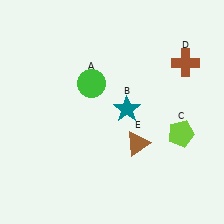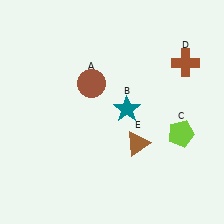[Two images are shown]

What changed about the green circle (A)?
In Image 1, A is green. In Image 2, it changed to brown.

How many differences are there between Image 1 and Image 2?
There is 1 difference between the two images.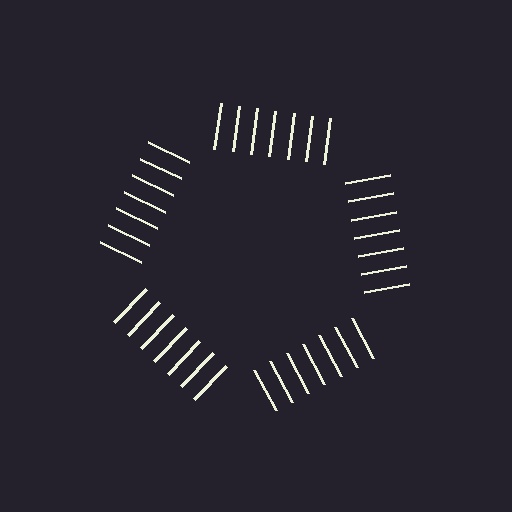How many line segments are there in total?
35 — 7 along each of the 5 edges.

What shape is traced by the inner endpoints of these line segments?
An illusory pentagon — the line segments terminate on its edges but no continuous stroke is drawn.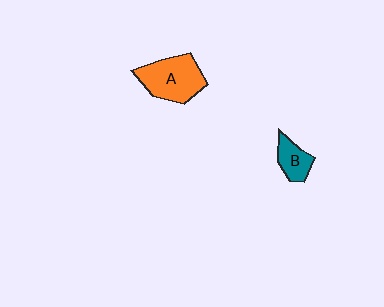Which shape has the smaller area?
Shape B (teal).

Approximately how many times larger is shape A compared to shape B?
Approximately 2.1 times.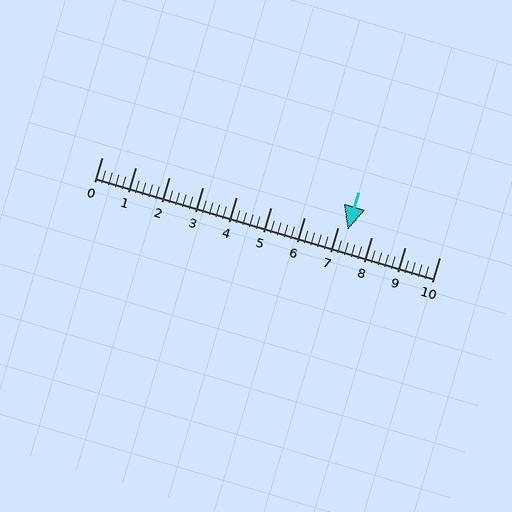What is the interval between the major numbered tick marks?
The major tick marks are spaced 1 units apart.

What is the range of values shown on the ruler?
The ruler shows values from 0 to 10.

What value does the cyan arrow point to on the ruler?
The cyan arrow points to approximately 7.3.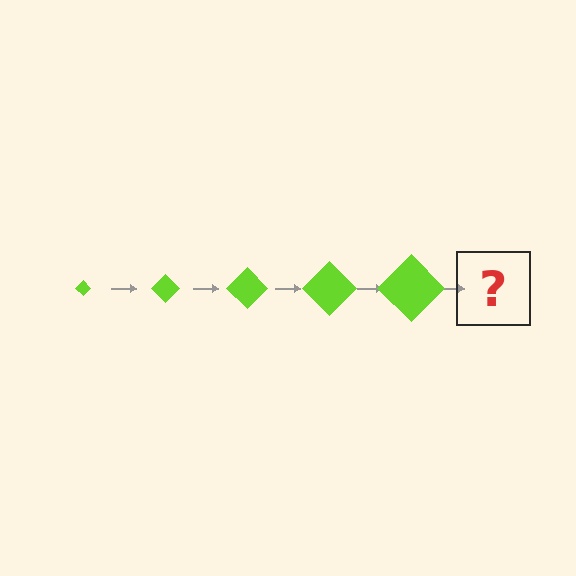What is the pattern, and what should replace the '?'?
The pattern is that the diamond gets progressively larger each step. The '?' should be a lime diamond, larger than the previous one.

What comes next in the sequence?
The next element should be a lime diamond, larger than the previous one.